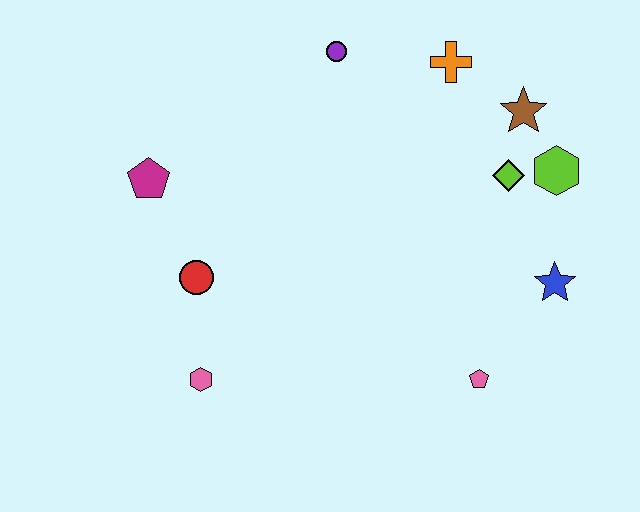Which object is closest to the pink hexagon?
The red circle is closest to the pink hexagon.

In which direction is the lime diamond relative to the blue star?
The lime diamond is above the blue star.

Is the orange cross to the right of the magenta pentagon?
Yes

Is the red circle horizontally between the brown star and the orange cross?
No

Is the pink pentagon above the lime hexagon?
No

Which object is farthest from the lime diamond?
The pink hexagon is farthest from the lime diamond.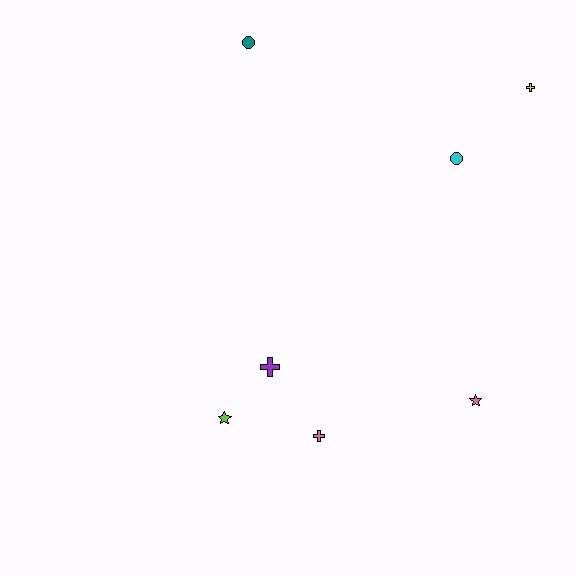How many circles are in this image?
There are 2 circles.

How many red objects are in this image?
There are no red objects.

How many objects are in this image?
There are 7 objects.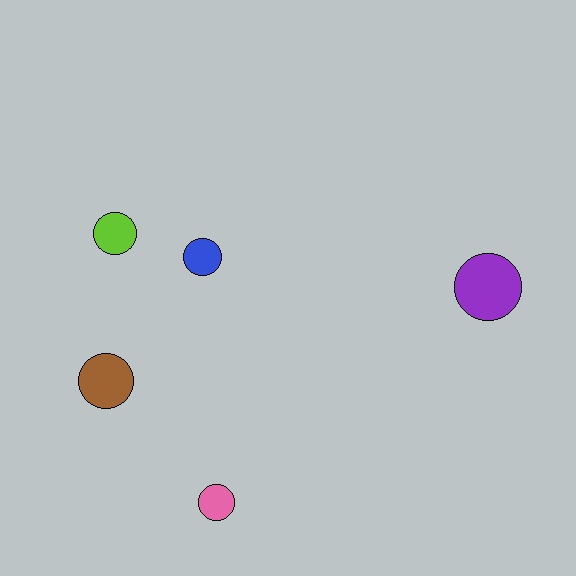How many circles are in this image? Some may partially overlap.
There are 5 circles.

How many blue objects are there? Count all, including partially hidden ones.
There is 1 blue object.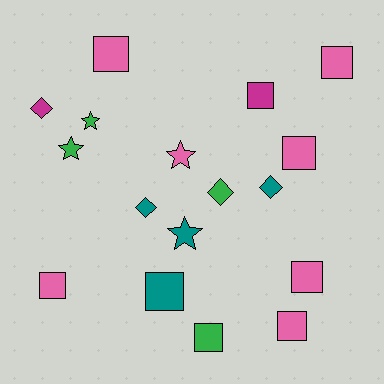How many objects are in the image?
There are 17 objects.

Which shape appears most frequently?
Square, with 9 objects.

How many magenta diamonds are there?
There is 1 magenta diamond.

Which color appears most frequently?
Pink, with 7 objects.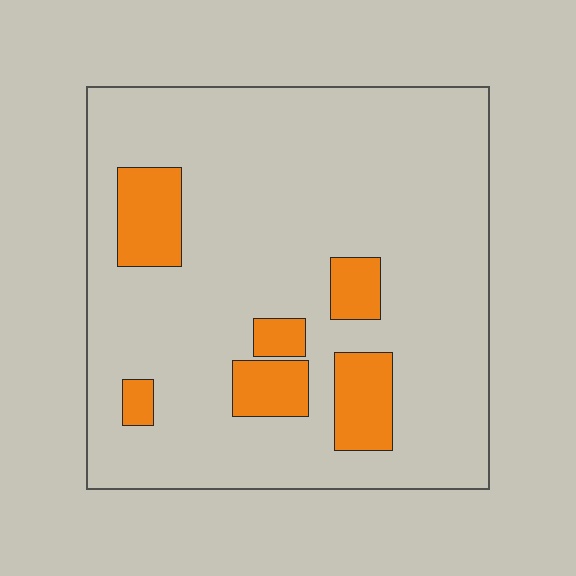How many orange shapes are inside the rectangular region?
6.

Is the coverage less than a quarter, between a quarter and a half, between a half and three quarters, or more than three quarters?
Less than a quarter.